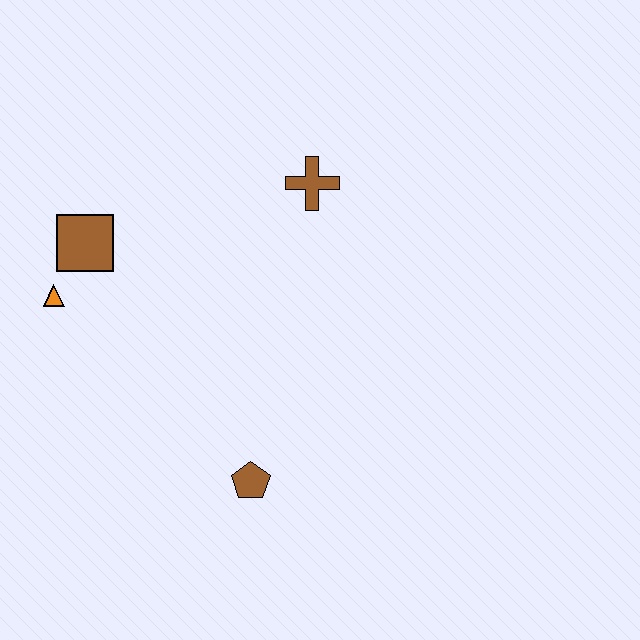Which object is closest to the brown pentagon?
The orange triangle is closest to the brown pentagon.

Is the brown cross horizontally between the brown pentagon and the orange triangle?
No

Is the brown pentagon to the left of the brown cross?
Yes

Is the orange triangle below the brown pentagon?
No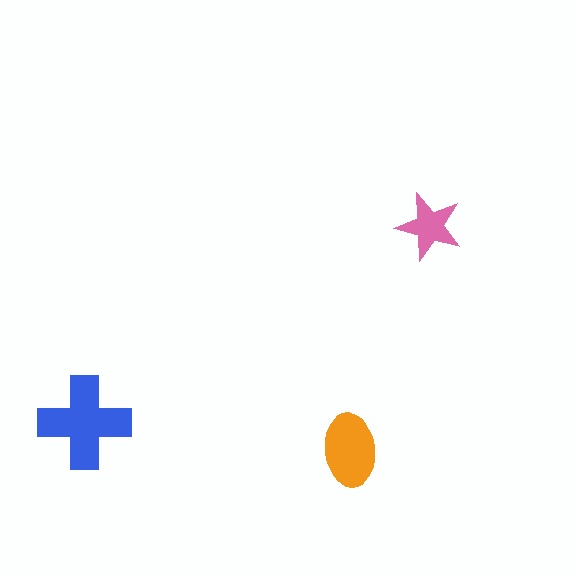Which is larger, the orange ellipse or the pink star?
The orange ellipse.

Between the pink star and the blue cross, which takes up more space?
The blue cross.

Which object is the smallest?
The pink star.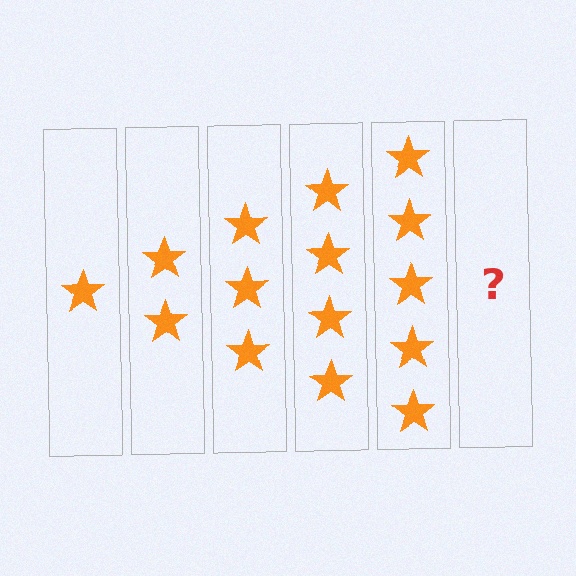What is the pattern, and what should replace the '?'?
The pattern is that each step adds one more star. The '?' should be 6 stars.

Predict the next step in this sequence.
The next step is 6 stars.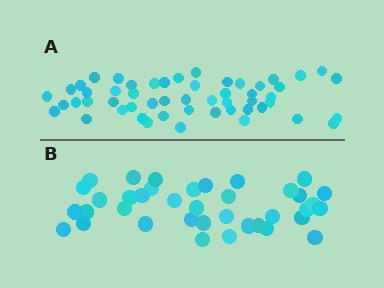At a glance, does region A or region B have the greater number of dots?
Region A (the top region) has more dots.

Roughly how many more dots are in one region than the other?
Region A has approximately 15 more dots than region B.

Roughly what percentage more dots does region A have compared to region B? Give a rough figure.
About 40% more.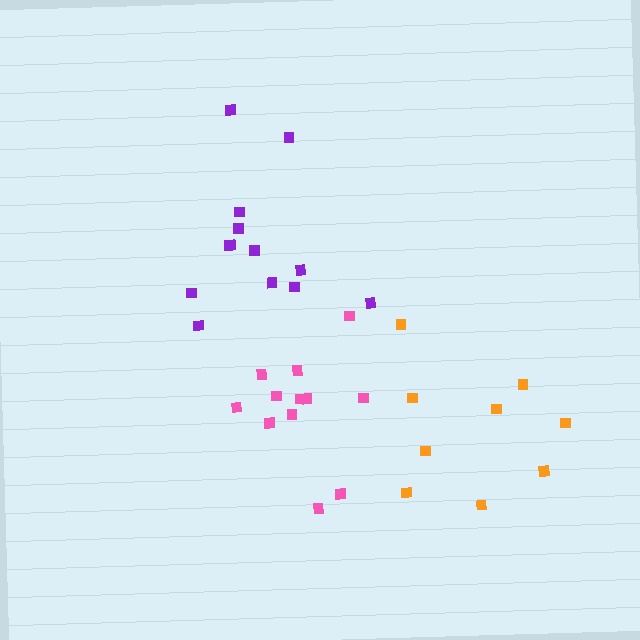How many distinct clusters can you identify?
There are 3 distinct clusters.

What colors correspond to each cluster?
The clusters are colored: pink, purple, orange.